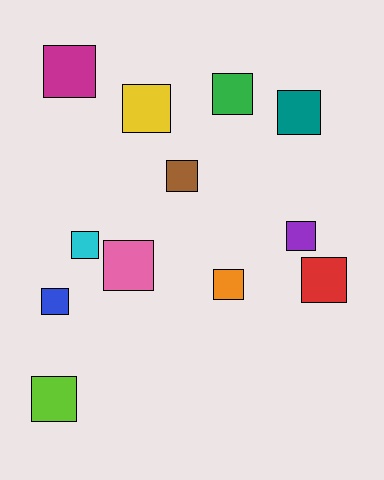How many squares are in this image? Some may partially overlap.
There are 12 squares.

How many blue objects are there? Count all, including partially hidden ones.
There is 1 blue object.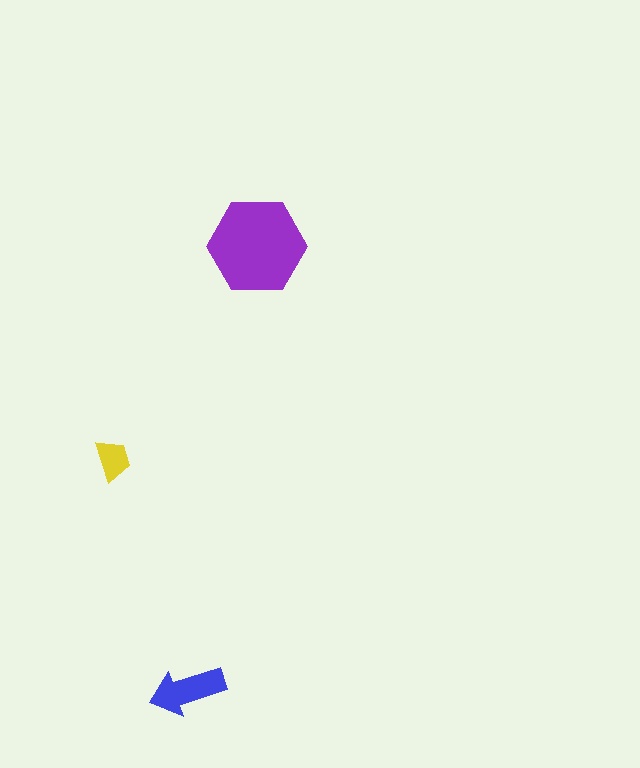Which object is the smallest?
The yellow trapezoid.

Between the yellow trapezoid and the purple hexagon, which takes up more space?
The purple hexagon.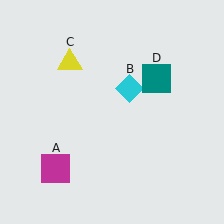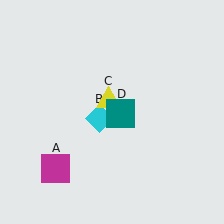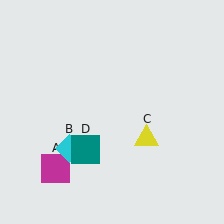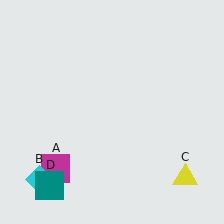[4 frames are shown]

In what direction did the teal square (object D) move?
The teal square (object D) moved down and to the left.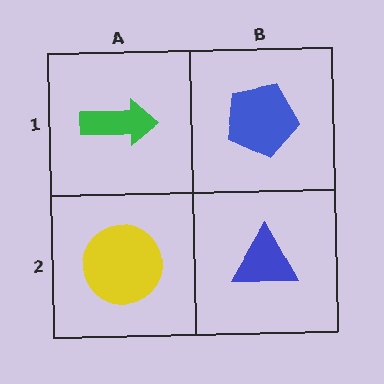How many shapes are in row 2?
2 shapes.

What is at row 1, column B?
A blue pentagon.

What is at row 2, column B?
A blue triangle.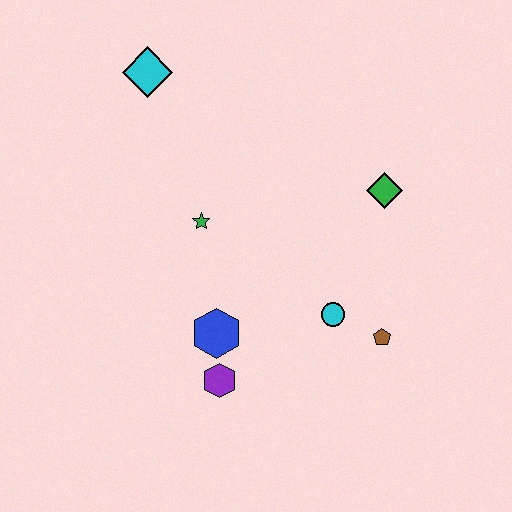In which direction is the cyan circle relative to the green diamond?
The cyan circle is below the green diamond.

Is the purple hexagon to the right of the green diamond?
No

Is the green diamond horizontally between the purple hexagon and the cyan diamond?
No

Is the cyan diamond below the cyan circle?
No